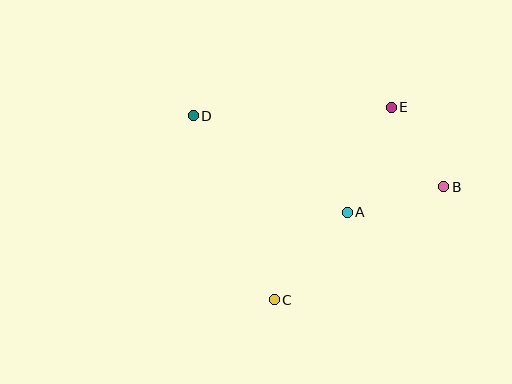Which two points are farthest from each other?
Points B and D are farthest from each other.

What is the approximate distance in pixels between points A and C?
The distance between A and C is approximately 114 pixels.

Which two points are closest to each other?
Points B and E are closest to each other.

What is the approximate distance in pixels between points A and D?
The distance between A and D is approximately 181 pixels.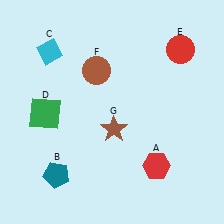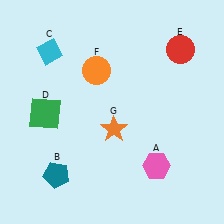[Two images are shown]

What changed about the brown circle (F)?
In Image 1, F is brown. In Image 2, it changed to orange.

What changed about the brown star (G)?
In Image 1, G is brown. In Image 2, it changed to orange.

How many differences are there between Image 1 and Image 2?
There are 3 differences between the two images.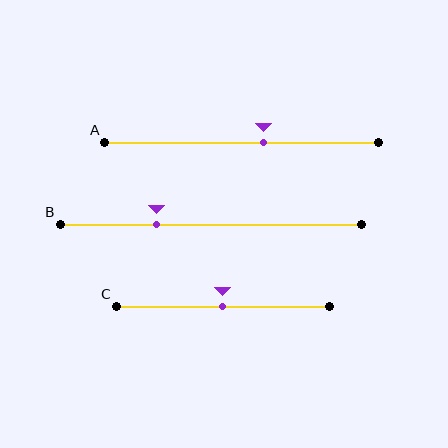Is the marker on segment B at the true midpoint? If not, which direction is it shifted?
No, the marker on segment B is shifted to the left by about 18% of the segment length.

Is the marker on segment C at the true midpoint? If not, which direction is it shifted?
Yes, the marker on segment C is at the true midpoint.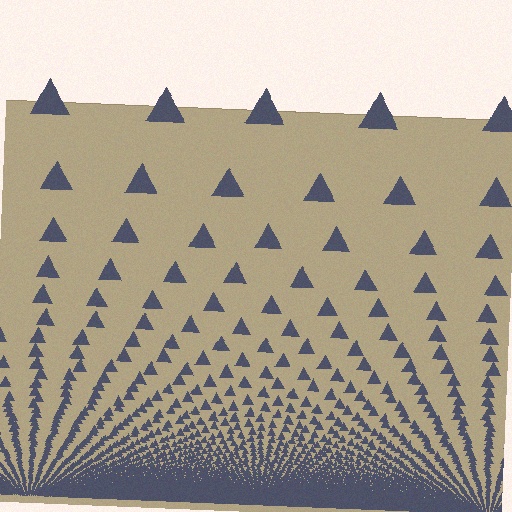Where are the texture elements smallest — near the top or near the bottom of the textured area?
Near the bottom.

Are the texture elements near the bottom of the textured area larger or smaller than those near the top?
Smaller. The gradient is inverted — elements near the bottom are smaller and denser.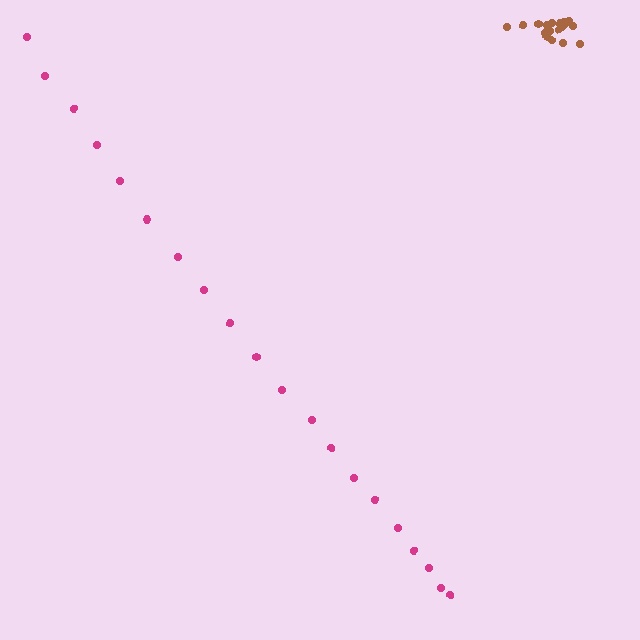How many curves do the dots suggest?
There are 2 distinct paths.